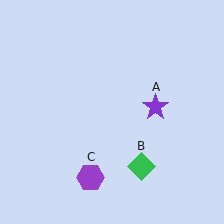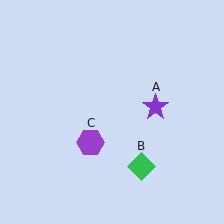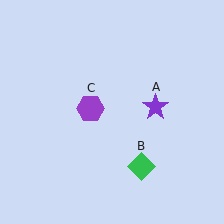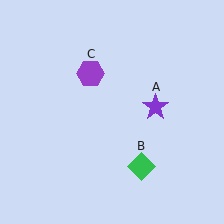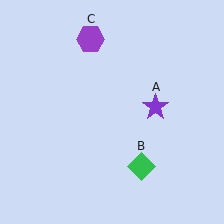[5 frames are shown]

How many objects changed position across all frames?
1 object changed position: purple hexagon (object C).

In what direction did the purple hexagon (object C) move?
The purple hexagon (object C) moved up.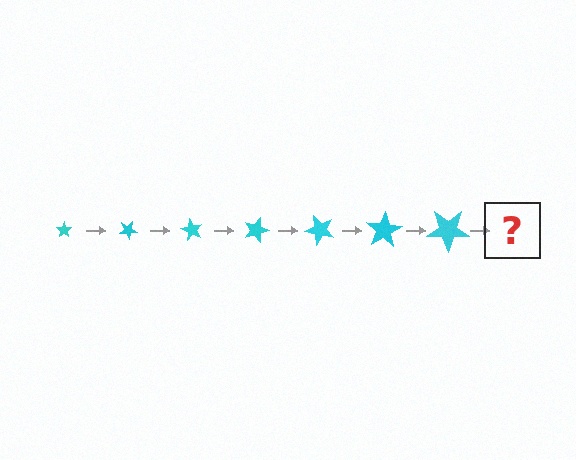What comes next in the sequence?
The next element should be a star, larger than the previous one and rotated 210 degrees from the start.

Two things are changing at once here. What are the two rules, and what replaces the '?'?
The two rules are that the star grows larger each step and it rotates 30 degrees each step. The '?' should be a star, larger than the previous one and rotated 210 degrees from the start.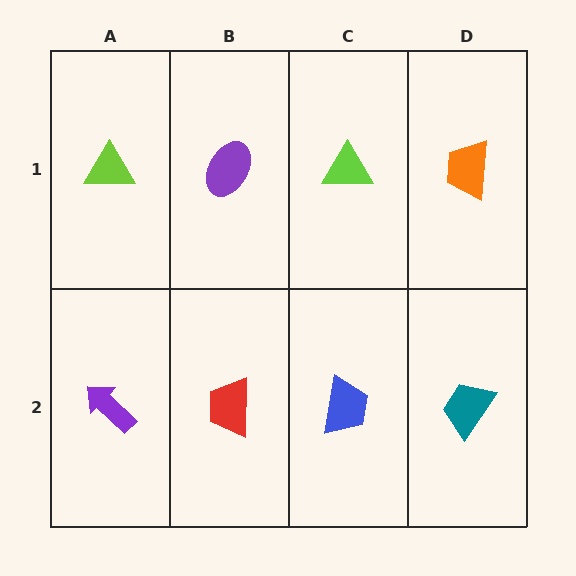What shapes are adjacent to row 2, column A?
A lime triangle (row 1, column A), a red trapezoid (row 2, column B).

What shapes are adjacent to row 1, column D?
A teal trapezoid (row 2, column D), a lime triangle (row 1, column C).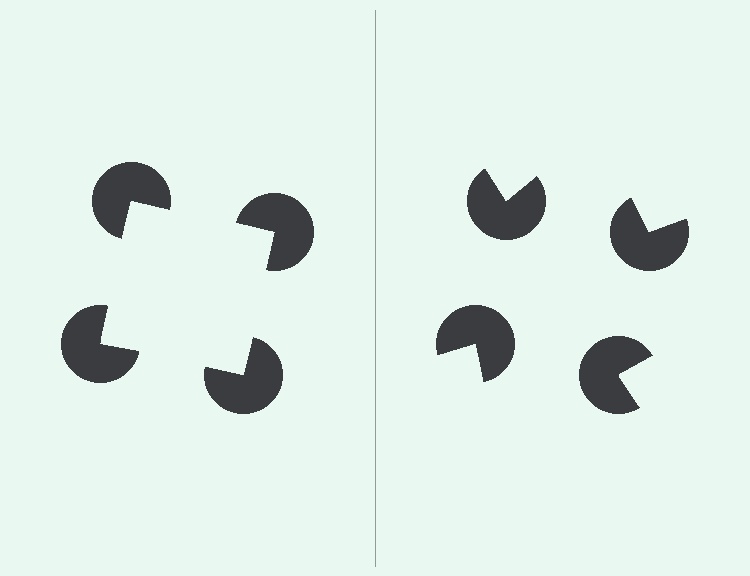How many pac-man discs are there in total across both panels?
8 — 4 on each side.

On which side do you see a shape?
An illusory square appears on the left side. On the right side the wedge cuts are rotated, so no coherent shape forms.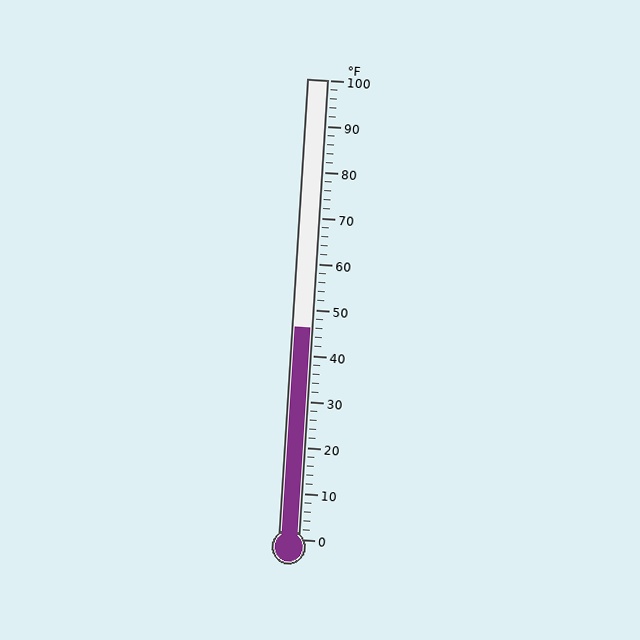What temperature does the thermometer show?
The thermometer shows approximately 46°F.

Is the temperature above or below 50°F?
The temperature is below 50°F.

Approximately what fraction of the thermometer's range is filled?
The thermometer is filled to approximately 45% of its range.